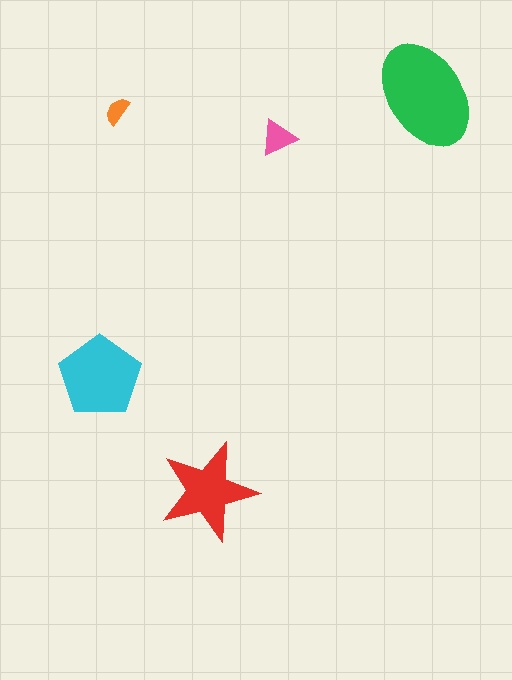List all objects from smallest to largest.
The orange semicircle, the pink triangle, the red star, the cyan pentagon, the green ellipse.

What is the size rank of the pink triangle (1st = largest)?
4th.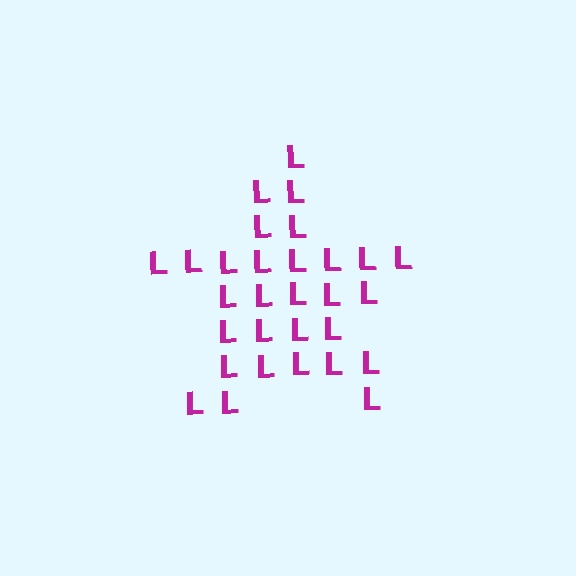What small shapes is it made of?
It is made of small letter L's.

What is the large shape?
The large shape is a star.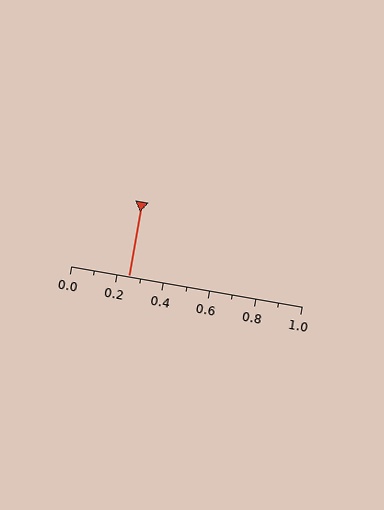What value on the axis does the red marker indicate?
The marker indicates approximately 0.25.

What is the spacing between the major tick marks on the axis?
The major ticks are spaced 0.2 apart.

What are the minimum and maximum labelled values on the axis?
The axis runs from 0.0 to 1.0.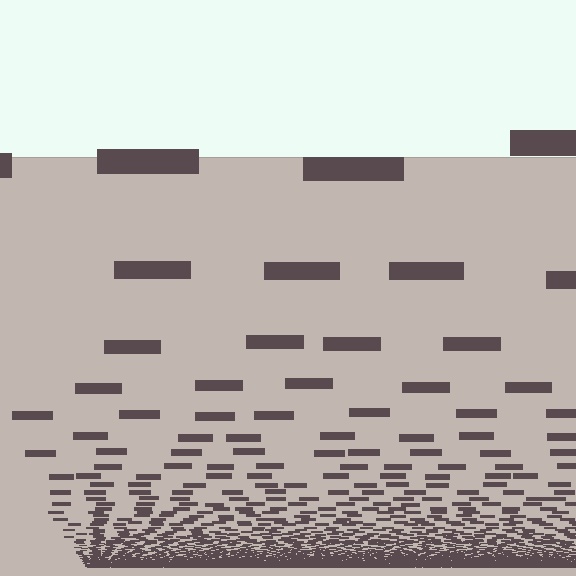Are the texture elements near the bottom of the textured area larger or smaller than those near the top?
Smaller. The gradient is inverted — elements near the bottom are smaller and denser.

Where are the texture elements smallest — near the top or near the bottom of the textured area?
Near the bottom.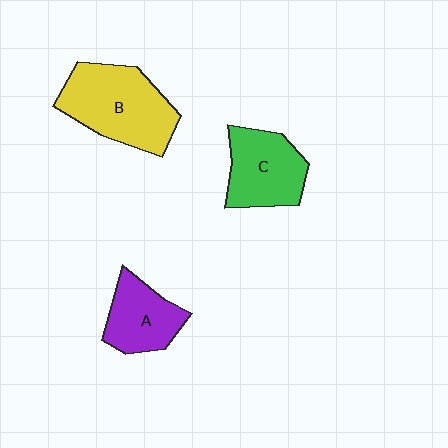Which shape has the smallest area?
Shape A (purple).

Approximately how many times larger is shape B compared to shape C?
Approximately 1.3 times.